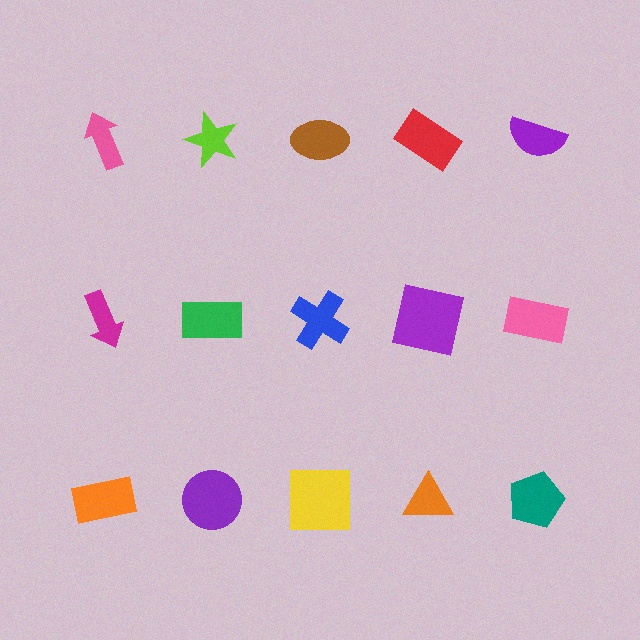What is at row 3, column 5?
A teal pentagon.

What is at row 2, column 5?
A pink rectangle.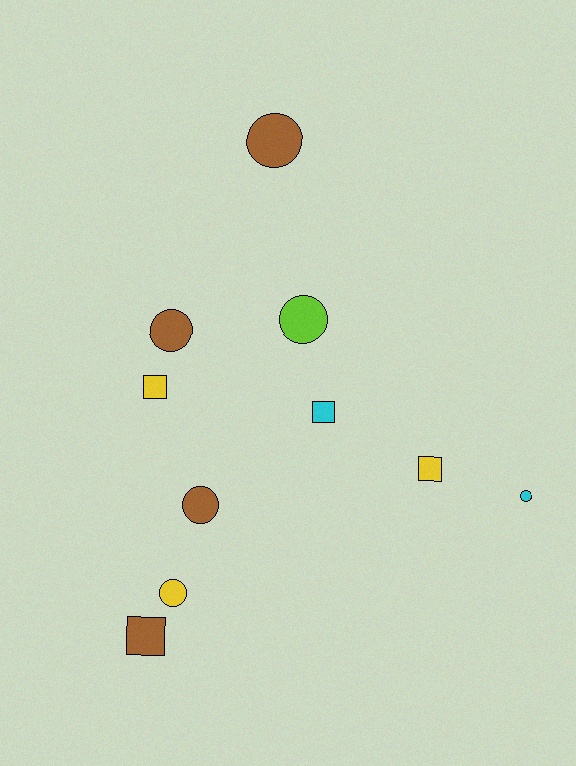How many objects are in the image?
There are 10 objects.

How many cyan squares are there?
There is 1 cyan square.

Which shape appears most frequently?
Circle, with 6 objects.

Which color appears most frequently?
Brown, with 4 objects.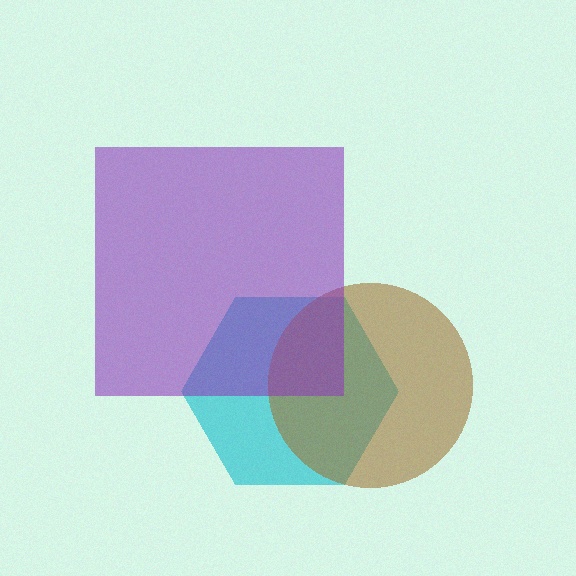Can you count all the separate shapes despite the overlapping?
Yes, there are 3 separate shapes.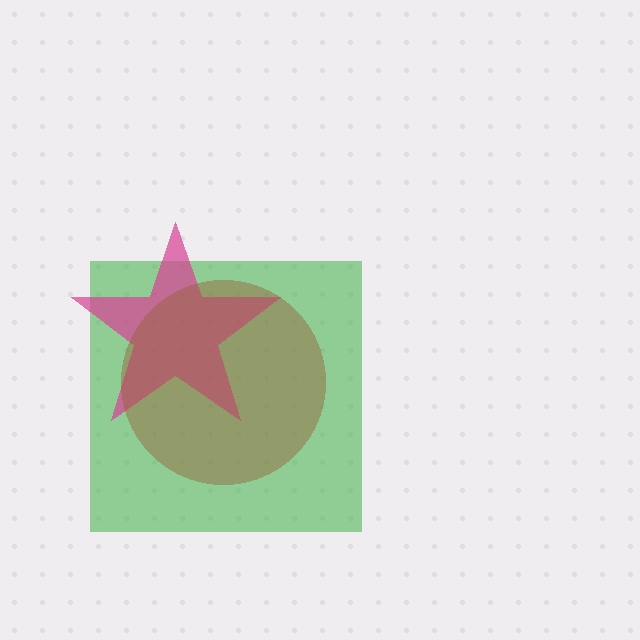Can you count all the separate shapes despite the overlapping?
Yes, there are 3 separate shapes.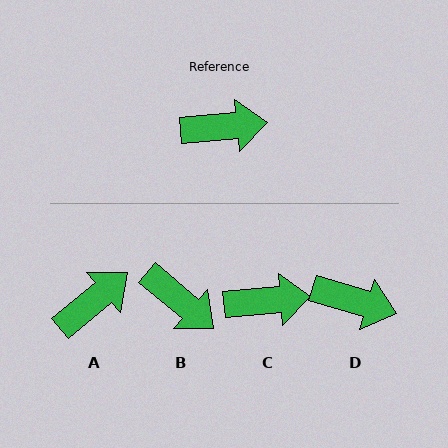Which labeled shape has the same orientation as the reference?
C.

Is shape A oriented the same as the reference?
No, it is off by about 35 degrees.